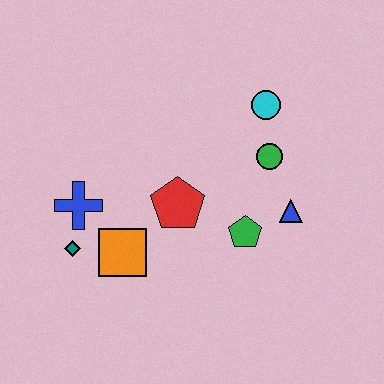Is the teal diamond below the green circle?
Yes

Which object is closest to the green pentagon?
The blue triangle is closest to the green pentagon.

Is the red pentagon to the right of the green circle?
No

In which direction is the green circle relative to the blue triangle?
The green circle is above the blue triangle.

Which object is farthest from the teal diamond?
The cyan circle is farthest from the teal diamond.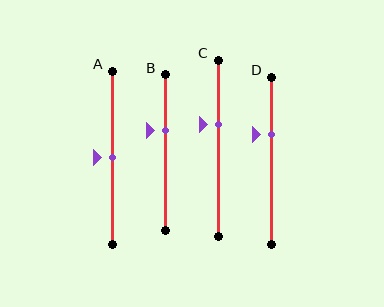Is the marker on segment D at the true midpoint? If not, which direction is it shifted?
No, the marker on segment D is shifted upward by about 16% of the segment length.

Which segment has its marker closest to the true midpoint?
Segment A has its marker closest to the true midpoint.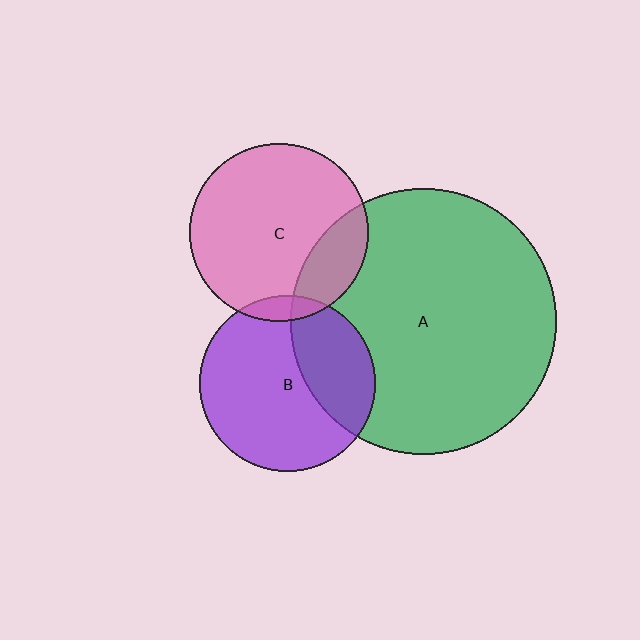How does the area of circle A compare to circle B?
Approximately 2.3 times.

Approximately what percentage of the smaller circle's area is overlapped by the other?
Approximately 5%.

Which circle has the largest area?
Circle A (green).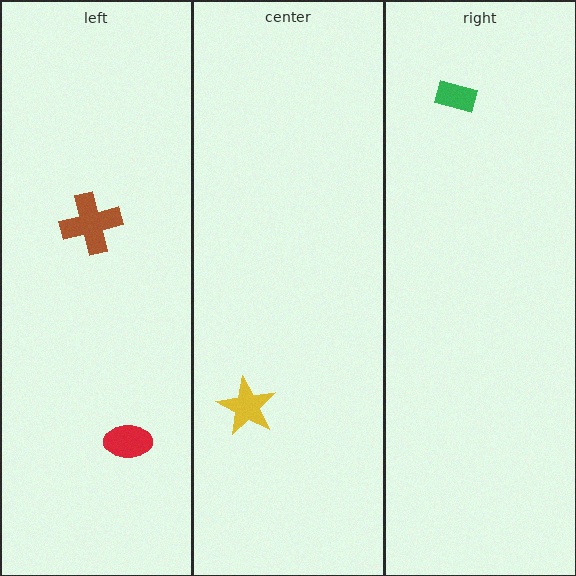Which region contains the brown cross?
The left region.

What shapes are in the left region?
The red ellipse, the brown cross.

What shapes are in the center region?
The yellow star.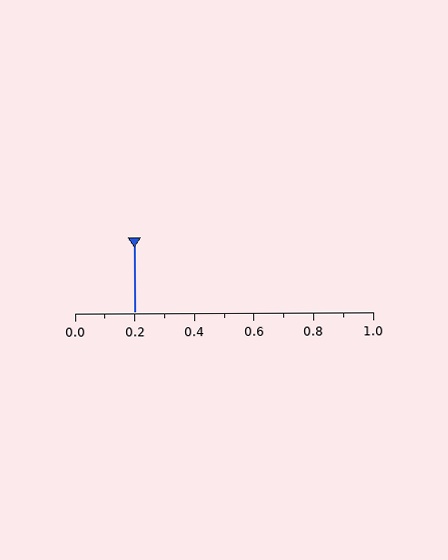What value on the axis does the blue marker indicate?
The marker indicates approximately 0.2.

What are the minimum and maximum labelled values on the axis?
The axis runs from 0.0 to 1.0.